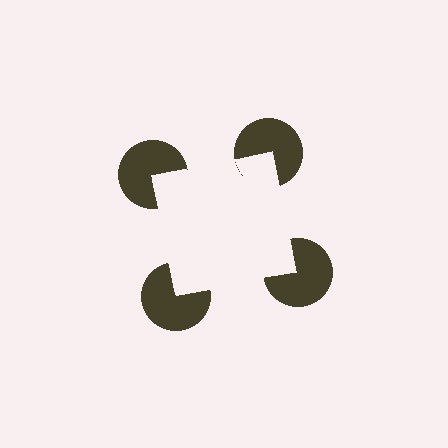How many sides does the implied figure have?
4 sides.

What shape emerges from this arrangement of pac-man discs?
An illusory square — its edges are inferred from the aligned wedge cuts in the pac-man discs, not physically drawn.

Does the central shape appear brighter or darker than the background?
It typically appears slightly brighter than the background, even though no actual brightness change is drawn.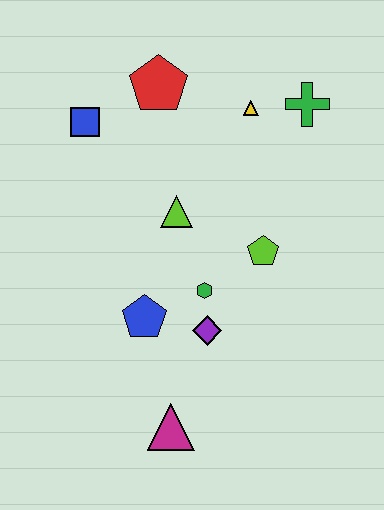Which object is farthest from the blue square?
The magenta triangle is farthest from the blue square.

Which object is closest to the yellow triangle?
The green cross is closest to the yellow triangle.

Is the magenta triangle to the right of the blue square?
Yes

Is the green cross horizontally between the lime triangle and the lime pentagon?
No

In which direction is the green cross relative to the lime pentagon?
The green cross is above the lime pentagon.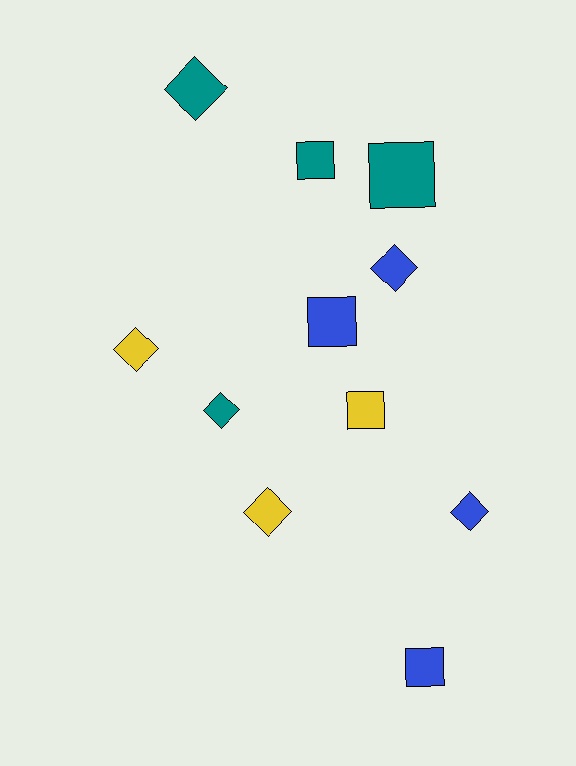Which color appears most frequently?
Teal, with 4 objects.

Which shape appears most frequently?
Diamond, with 6 objects.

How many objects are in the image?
There are 11 objects.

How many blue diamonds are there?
There are 2 blue diamonds.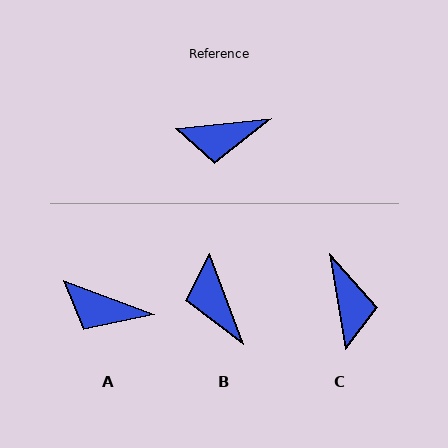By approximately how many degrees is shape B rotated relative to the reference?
Approximately 75 degrees clockwise.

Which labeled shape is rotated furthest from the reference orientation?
C, about 93 degrees away.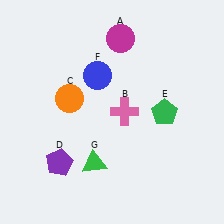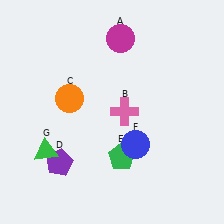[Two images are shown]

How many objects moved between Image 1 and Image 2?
3 objects moved between the two images.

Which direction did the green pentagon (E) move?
The green pentagon (E) moved down.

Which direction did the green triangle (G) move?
The green triangle (G) moved left.